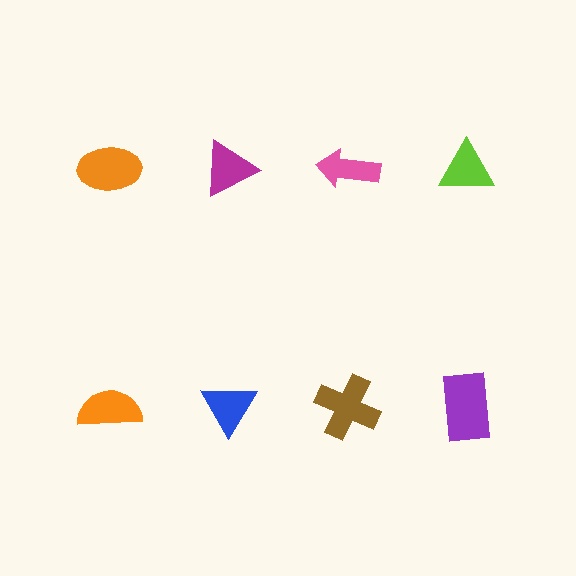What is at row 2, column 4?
A purple rectangle.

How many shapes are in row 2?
4 shapes.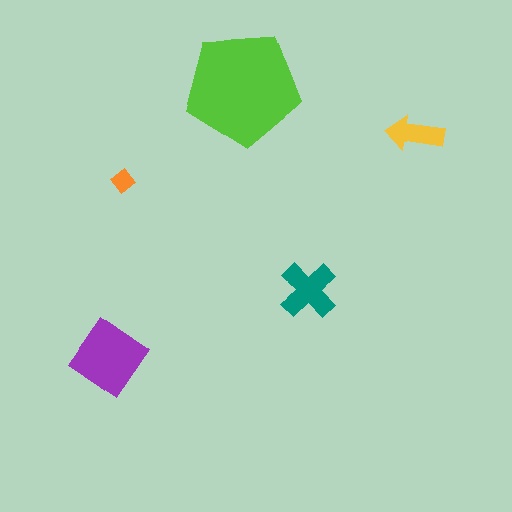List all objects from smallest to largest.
The orange diamond, the yellow arrow, the teal cross, the purple diamond, the lime pentagon.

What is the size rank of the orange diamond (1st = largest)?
5th.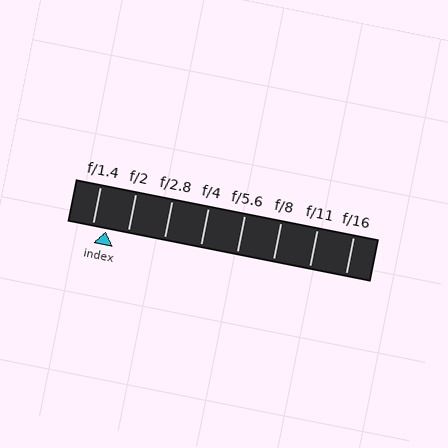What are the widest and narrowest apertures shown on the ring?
The widest aperture shown is f/1.4 and the narrowest is f/16.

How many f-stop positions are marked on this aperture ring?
There are 8 f-stop positions marked.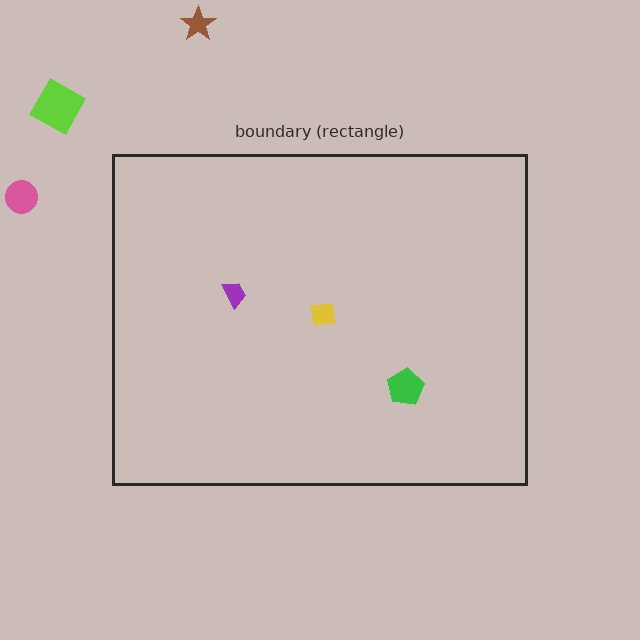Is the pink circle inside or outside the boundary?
Outside.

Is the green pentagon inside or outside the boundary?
Inside.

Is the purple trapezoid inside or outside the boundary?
Inside.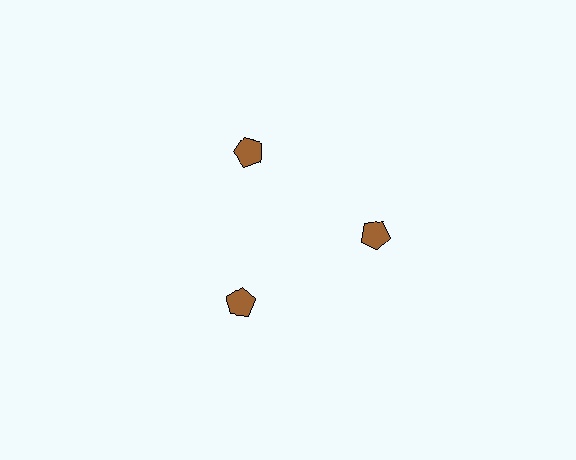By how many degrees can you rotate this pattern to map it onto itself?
The pattern maps onto itself every 120 degrees of rotation.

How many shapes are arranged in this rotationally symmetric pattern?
There are 3 shapes, arranged in 3 groups of 1.